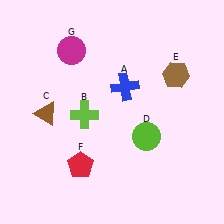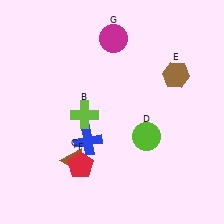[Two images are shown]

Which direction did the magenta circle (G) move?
The magenta circle (G) moved right.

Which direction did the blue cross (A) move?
The blue cross (A) moved down.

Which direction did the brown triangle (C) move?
The brown triangle (C) moved down.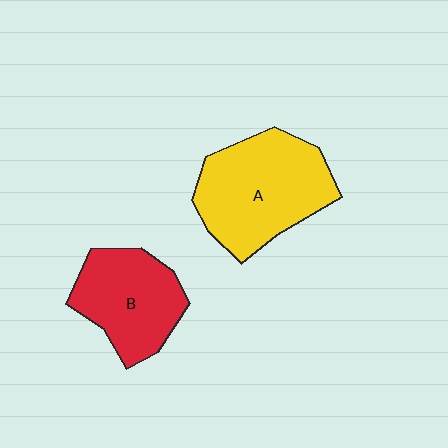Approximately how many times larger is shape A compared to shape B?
Approximately 1.3 times.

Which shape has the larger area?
Shape A (yellow).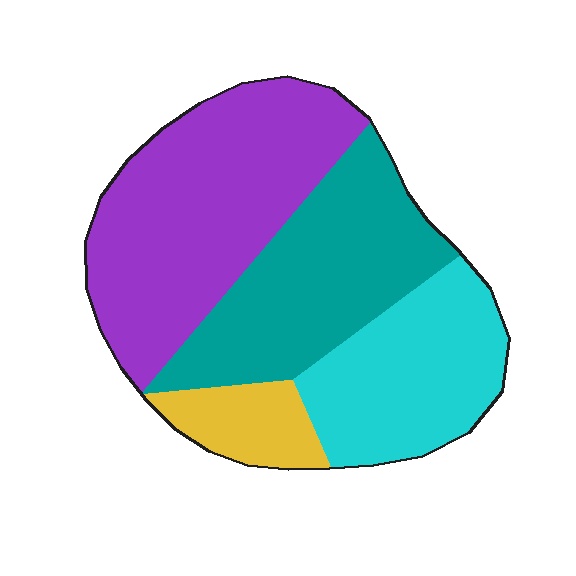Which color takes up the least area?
Yellow, at roughly 10%.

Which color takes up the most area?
Purple, at roughly 40%.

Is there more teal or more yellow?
Teal.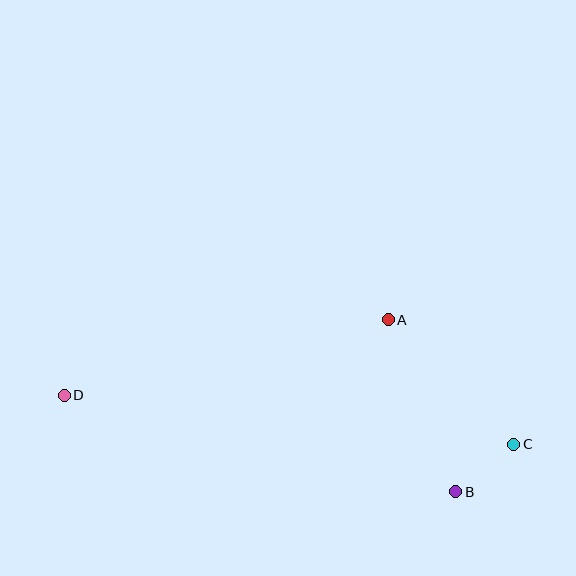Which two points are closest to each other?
Points B and C are closest to each other.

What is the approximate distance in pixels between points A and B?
The distance between A and B is approximately 185 pixels.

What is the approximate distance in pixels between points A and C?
The distance between A and C is approximately 177 pixels.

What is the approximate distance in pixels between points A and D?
The distance between A and D is approximately 333 pixels.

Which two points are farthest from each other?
Points C and D are farthest from each other.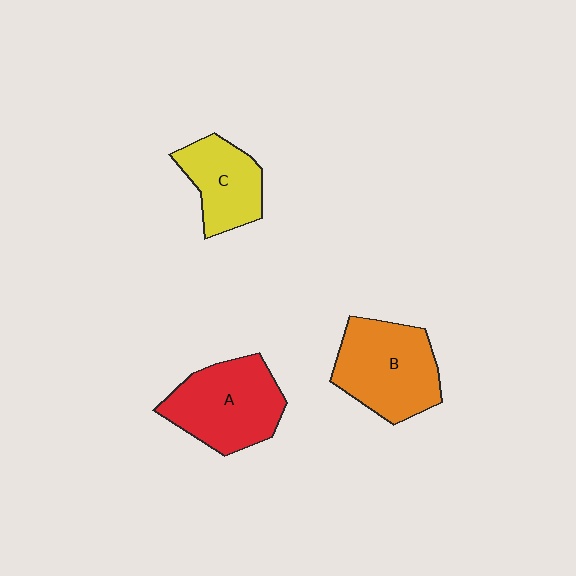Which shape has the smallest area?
Shape C (yellow).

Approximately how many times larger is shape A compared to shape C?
Approximately 1.4 times.